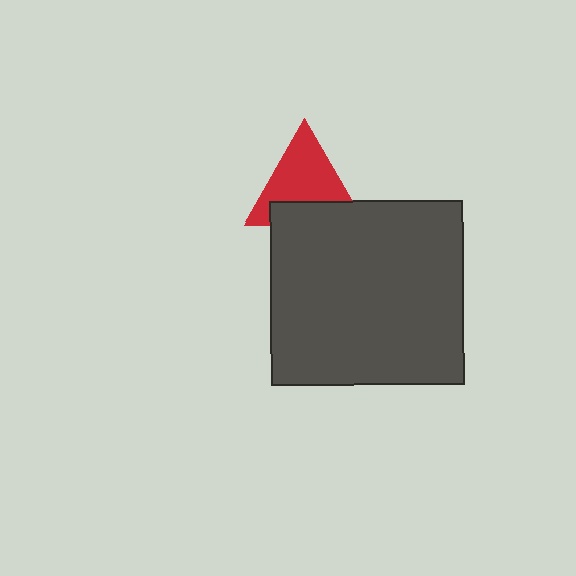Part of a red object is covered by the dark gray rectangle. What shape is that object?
It is a triangle.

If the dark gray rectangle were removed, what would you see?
You would see the complete red triangle.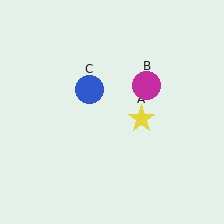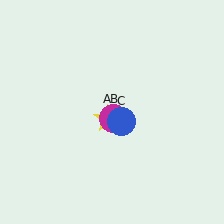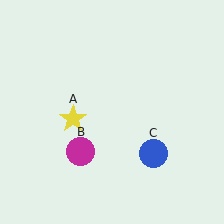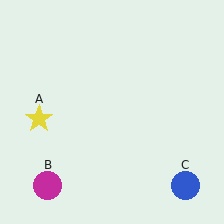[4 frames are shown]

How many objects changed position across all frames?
3 objects changed position: yellow star (object A), magenta circle (object B), blue circle (object C).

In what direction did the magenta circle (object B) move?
The magenta circle (object B) moved down and to the left.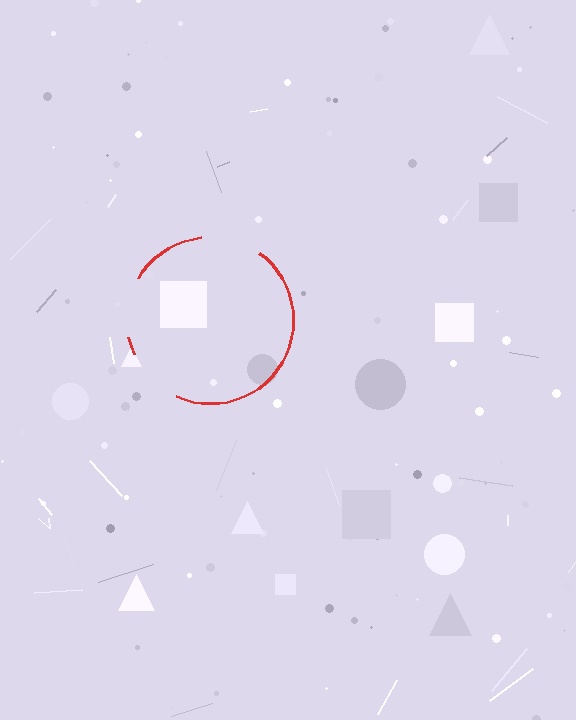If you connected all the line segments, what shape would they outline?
They would outline a circle.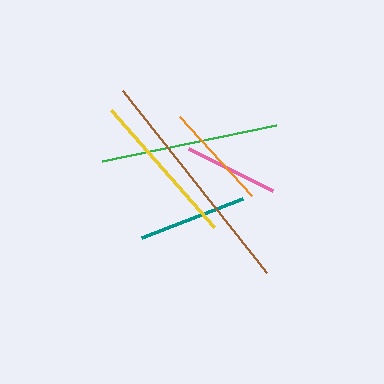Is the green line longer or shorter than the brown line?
The brown line is longer than the green line.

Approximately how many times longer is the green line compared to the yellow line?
The green line is approximately 1.1 times the length of the yellow line.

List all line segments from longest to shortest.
From longest to shortest: brown, green, yellow, teal, orange, pink.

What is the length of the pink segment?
The pink segment is approximately 94 pixels long.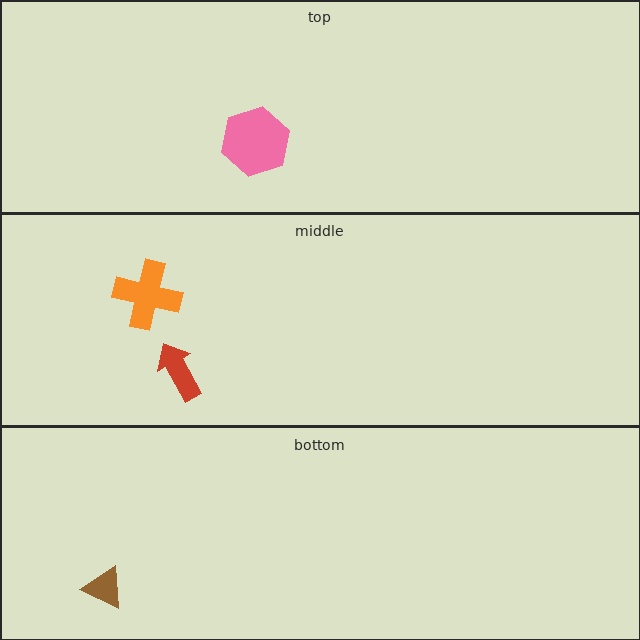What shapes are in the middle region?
The orange cross, the red arrow.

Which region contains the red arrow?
The middle region.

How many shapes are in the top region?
1.